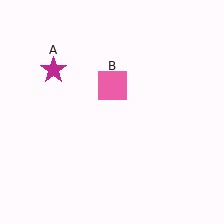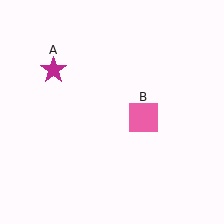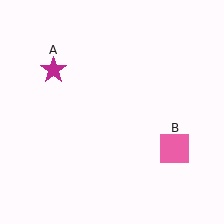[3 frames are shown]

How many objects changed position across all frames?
1 object changed position: pink square (object B).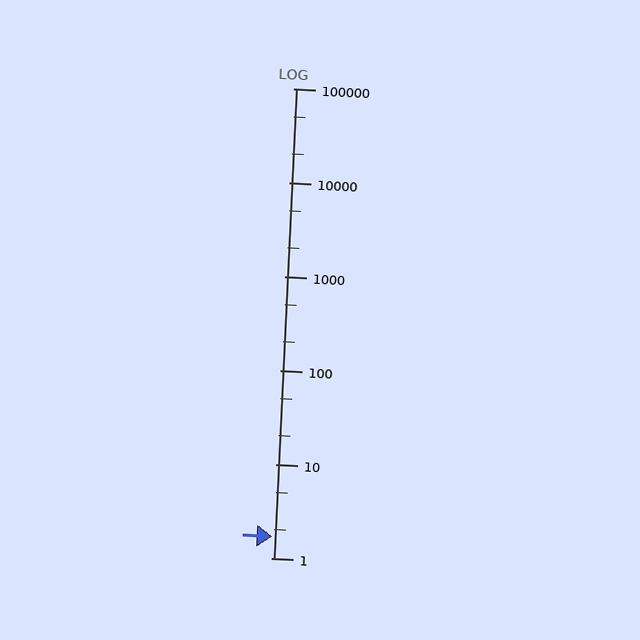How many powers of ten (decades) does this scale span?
The scale spans 5 decades, from 1 to 100000.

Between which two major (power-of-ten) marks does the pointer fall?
The pointer is between 1 and 10.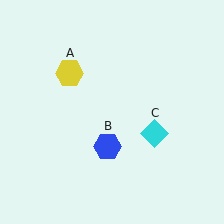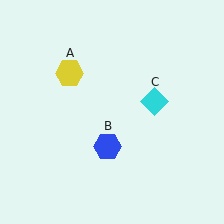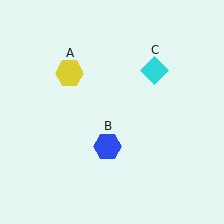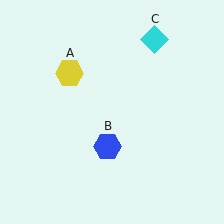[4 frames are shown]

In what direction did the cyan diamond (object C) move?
The cyan diamond (object C) moved up.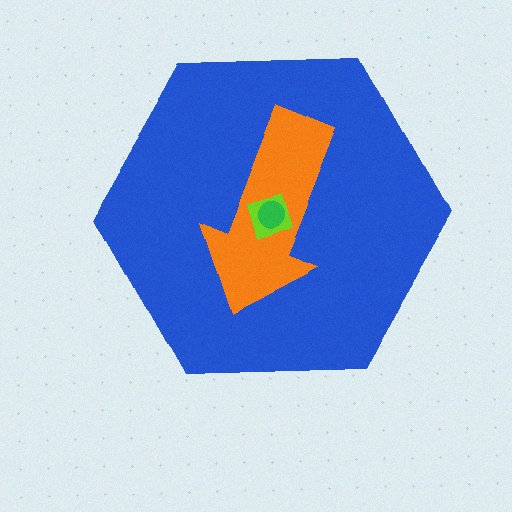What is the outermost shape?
The blue hexagon.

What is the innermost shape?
The green circle.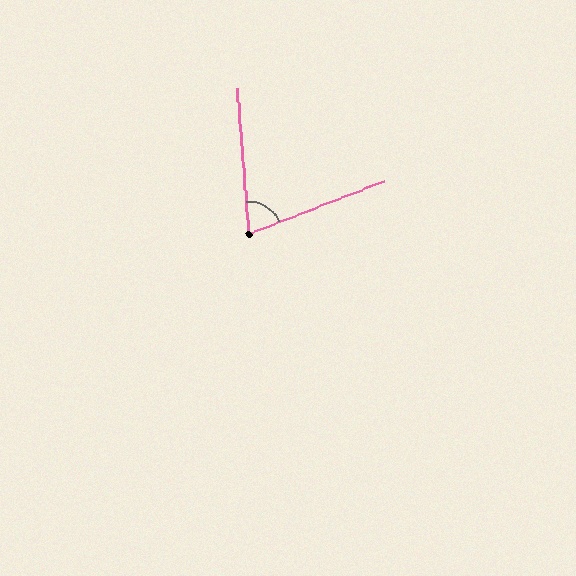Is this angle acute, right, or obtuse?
It is acute.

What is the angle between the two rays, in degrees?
Approximately 73 degrees.